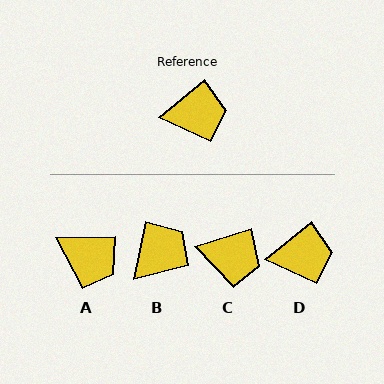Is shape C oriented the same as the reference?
No, it is off by about 22 degrees.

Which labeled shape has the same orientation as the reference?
D.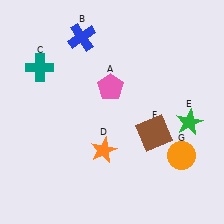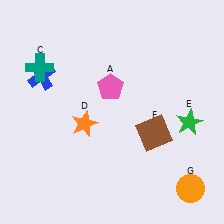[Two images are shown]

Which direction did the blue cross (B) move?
The blue cross (B) moved left.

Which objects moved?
The objects that moved are: the blue cross (B), the orange star (D), the orange circle (G).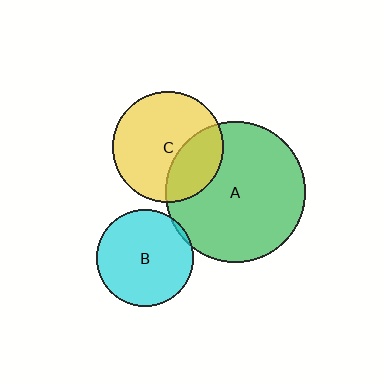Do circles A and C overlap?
Yes.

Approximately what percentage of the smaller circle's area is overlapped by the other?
Approximately 30%.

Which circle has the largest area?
Circle A (green).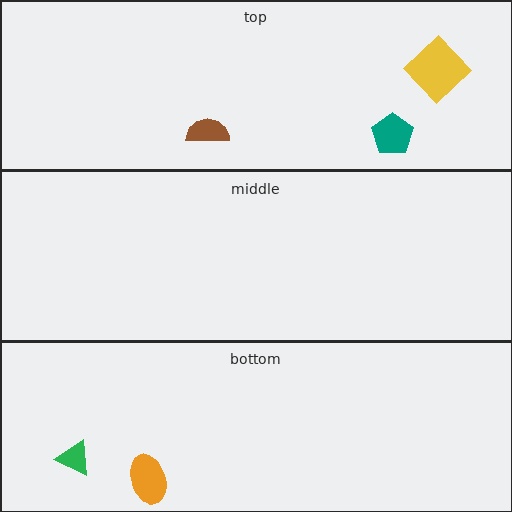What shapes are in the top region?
The teal pentagon, the brown semicircle, the yellow diamond.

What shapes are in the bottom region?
The orange ellipse, the green triangle.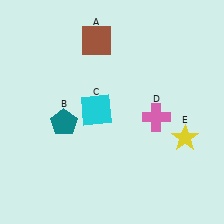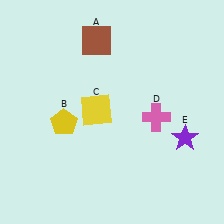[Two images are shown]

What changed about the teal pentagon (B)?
In Image 1, B is teal. In Image 2, it changed to yellow.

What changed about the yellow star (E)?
In Image 1, E is yellow. In Image 2, it changed to purple.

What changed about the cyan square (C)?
In Image 1, C is cyan. In Image 2, it changed to yellow.